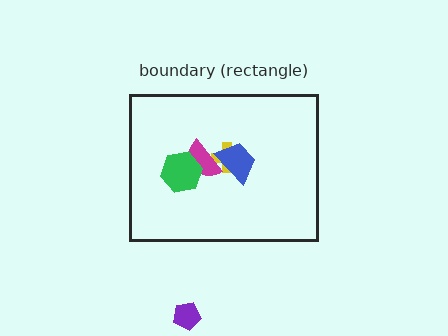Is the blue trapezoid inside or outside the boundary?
Inside.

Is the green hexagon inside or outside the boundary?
Inside.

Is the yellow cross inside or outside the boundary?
Inside.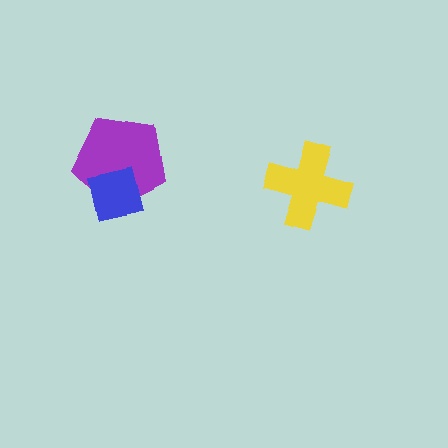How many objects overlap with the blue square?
1 object overlaps with the blue square.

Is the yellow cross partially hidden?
No, no other shape covers it.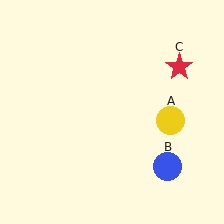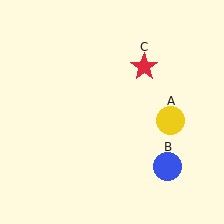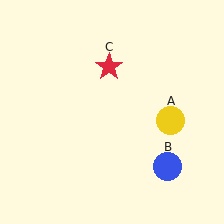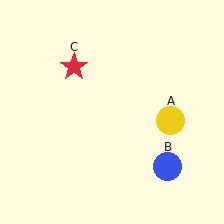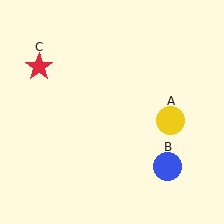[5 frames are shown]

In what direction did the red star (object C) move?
The red star (object C) moved left.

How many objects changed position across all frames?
1 object changed position: red star (object C).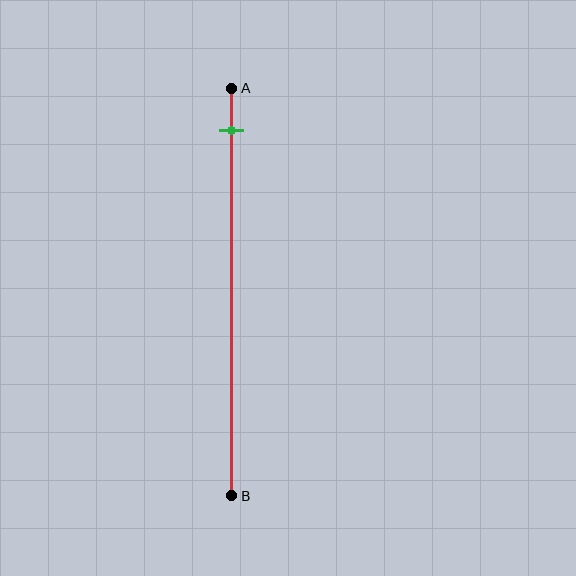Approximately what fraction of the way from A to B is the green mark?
The green mark is approximately 10% of the way from A to B.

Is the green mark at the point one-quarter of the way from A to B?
No, the mark is at about 10% from A, not at the 25% one-quarter point.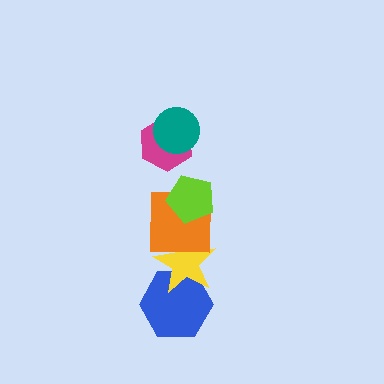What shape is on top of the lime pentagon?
The magenta hexagon is on top of the lime pentagon.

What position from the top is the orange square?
The orange square is 4th from the top.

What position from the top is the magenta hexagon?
The magenta hexagon is 2nd from the top.